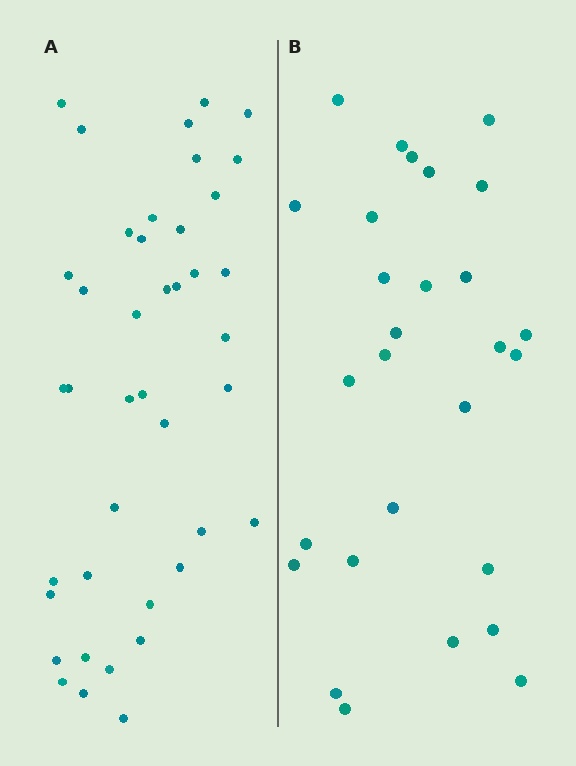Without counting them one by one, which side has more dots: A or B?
Region A (the left region) has more dots.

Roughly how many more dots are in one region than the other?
Region A has approximately 15 more dots than region B.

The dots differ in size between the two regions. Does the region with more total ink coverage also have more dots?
No. Region B has more total ink coverage because its dots are larger, but region A actually contains more individual dots. Total area can be misleading — the number of items is what matters here.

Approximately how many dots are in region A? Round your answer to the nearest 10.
About 40 dots. (The exact count is 41, which rounds to 40.)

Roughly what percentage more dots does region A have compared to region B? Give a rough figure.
About 45% more.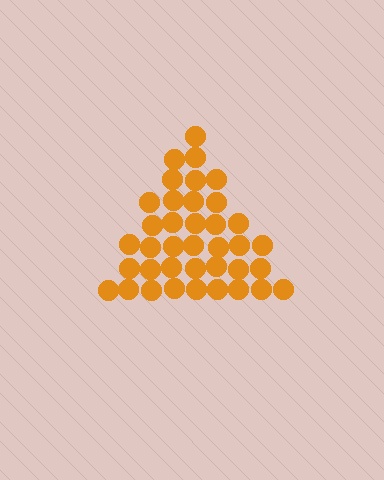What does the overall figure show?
The overall figure shows a triangle.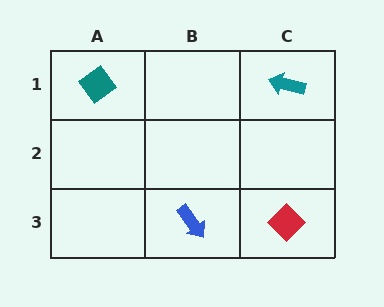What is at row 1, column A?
A teal diamond.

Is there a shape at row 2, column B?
No, that cell is empty.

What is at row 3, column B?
A blue arrow.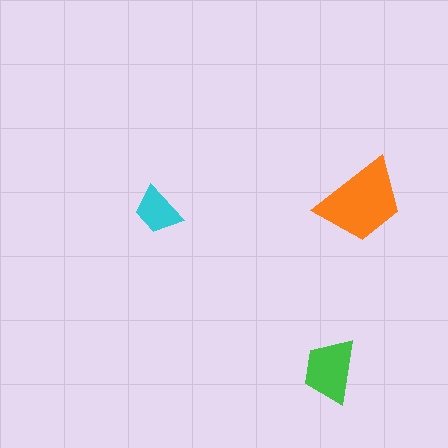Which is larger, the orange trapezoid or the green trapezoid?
The orange one.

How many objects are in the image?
There are 3 objects in the image.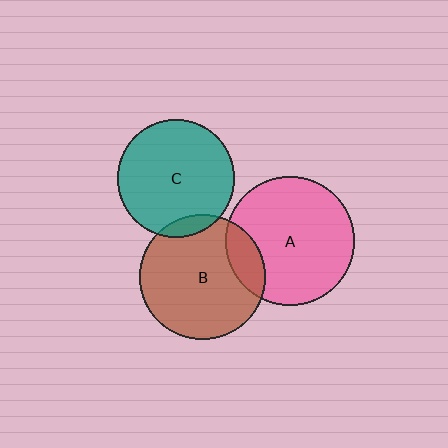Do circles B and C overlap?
Yes.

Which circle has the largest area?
Circle A (pink).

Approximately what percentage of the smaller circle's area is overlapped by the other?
Approximately 10%.